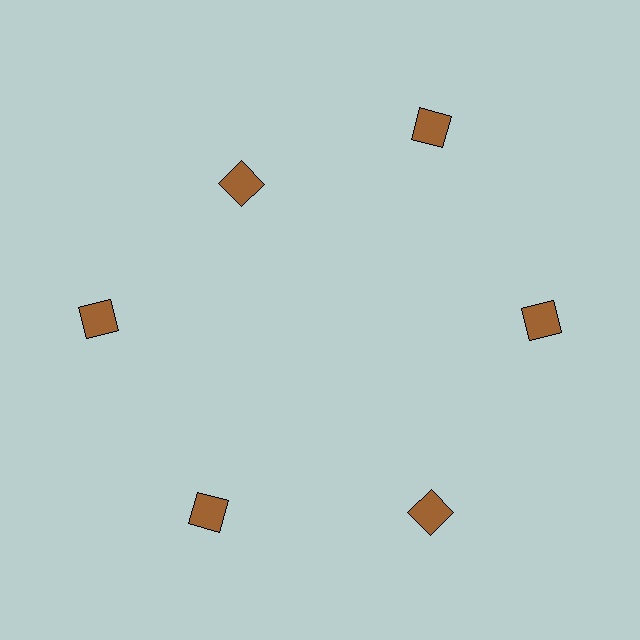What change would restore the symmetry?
The symmetry would be restored by moving it outward, back onto the ring so that all 6 squares sit at equal angles and equal distance from the center.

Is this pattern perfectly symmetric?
No. The 6 brown squares are arranged in a ring, but one element near the 11 o'clock position is pulled inward toward the center, breaking the 6-fold rotational symmetry.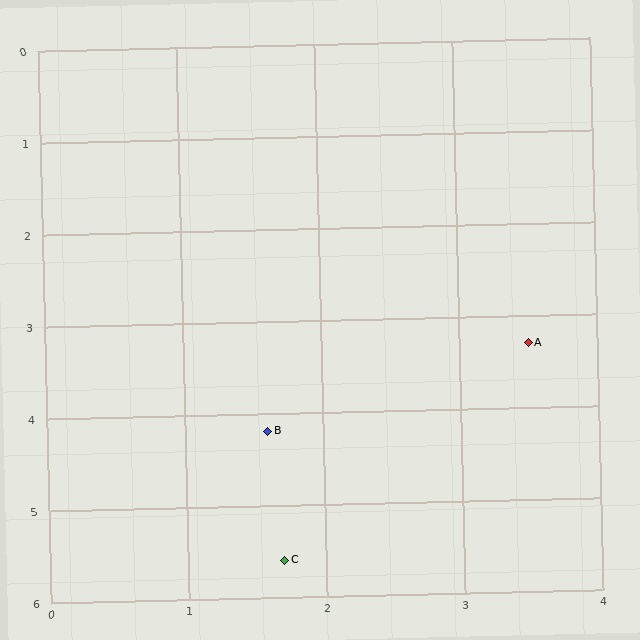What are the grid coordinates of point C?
Point C is at approximately (1.7, 5.6).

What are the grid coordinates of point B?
Point B is at approximately (1.6, 4.2).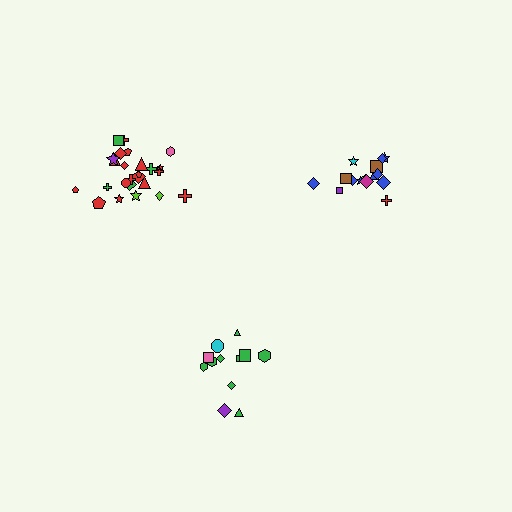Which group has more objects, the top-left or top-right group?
The top-left group.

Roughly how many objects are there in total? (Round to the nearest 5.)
Roughly 50 objects in total.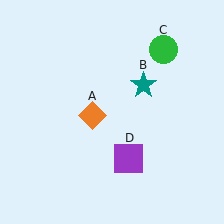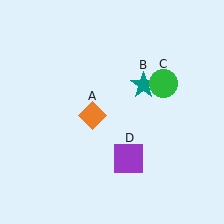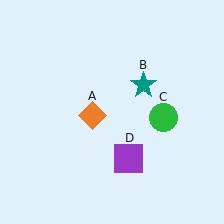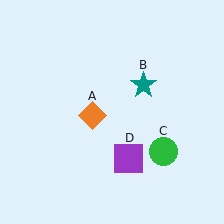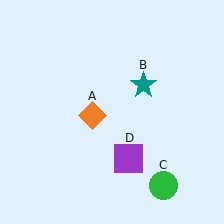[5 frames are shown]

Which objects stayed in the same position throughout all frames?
Orange diamond (object A) and teal star (object B) and purple square (object D) remained stationary.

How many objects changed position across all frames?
1 object changed position: green circle (object C).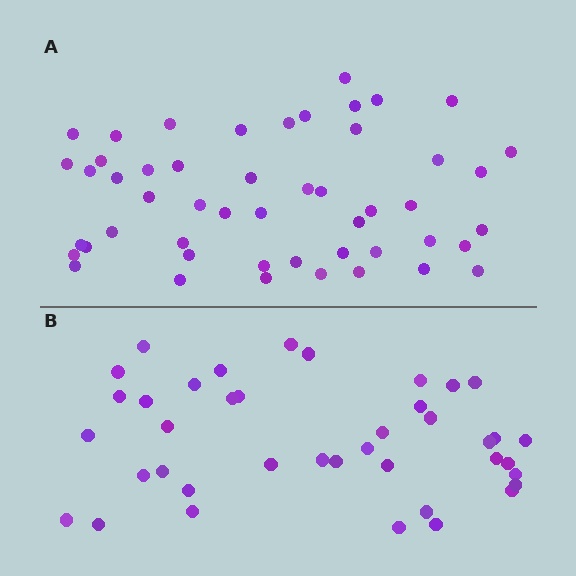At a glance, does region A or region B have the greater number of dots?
Region A (the top region) has more dots.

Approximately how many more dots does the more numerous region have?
Region A has roughly 10 or so more dots than region B.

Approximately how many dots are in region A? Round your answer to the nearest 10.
About 50 dots.